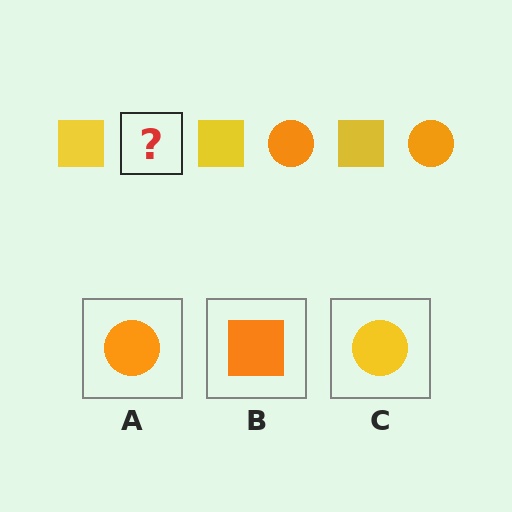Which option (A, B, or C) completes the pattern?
A.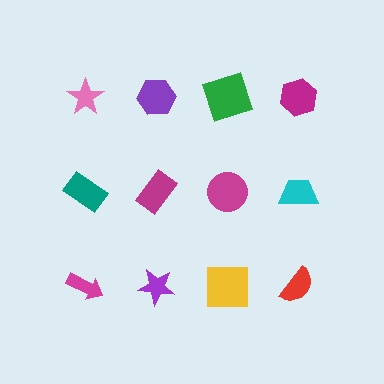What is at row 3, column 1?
A magenta arrow.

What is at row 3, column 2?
A purple star.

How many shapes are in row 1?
4 shapes.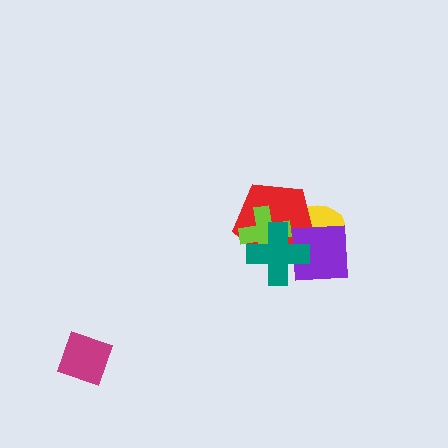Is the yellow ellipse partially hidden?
Yes, it is partially covered by another shape.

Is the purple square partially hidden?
Yes, it is partially covered by another shape.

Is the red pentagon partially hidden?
Yes, it is partially covered by another shape.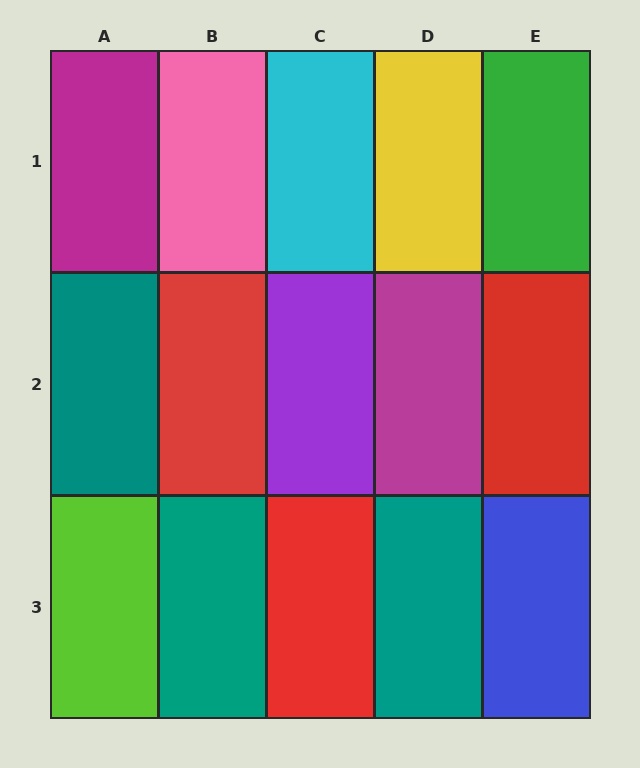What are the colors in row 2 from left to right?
Teal, red, purple, magenta, red.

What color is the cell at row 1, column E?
Green.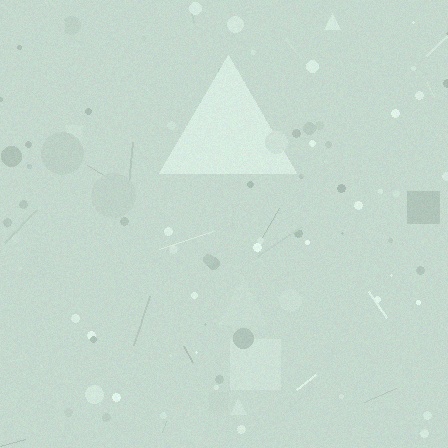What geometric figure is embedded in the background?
A triangle is embedded in the background.